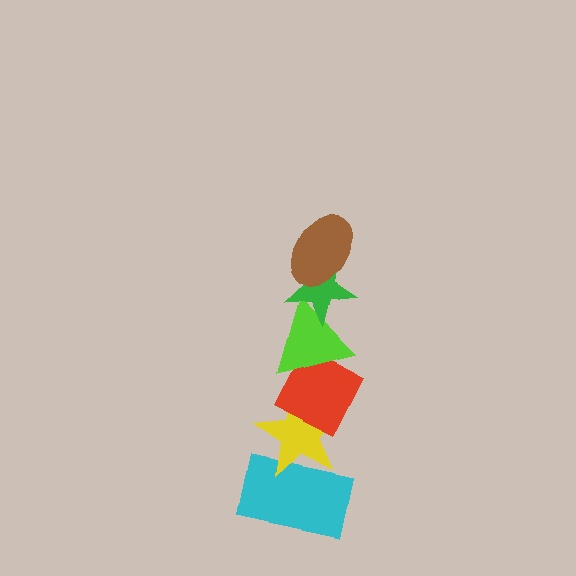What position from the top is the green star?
The green star is 2nd from the top.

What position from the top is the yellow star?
The yellow star is 5th from the top.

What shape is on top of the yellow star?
The red diamond is on top of the yellow star.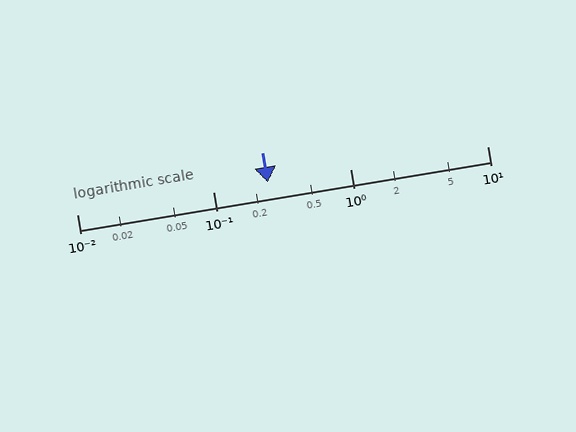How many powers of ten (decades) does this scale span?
The scale spans 3 decades, from 0.01 to 10.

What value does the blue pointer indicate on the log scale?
The pointer indicates approximately 0.25.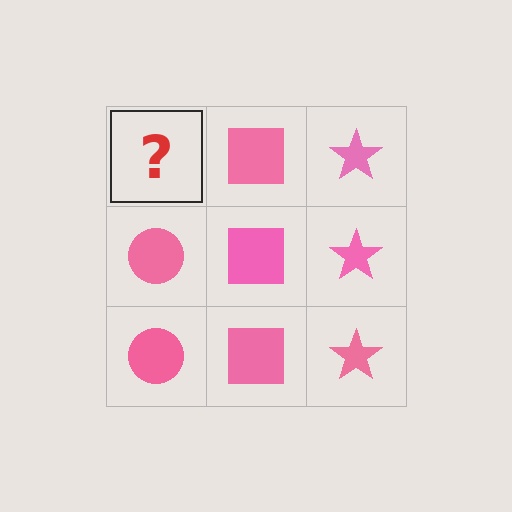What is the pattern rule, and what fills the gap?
The rule is that each column has a consistent shape. The gap should be filled with a pink circle.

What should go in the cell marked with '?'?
The missing cell should contain a pink circle.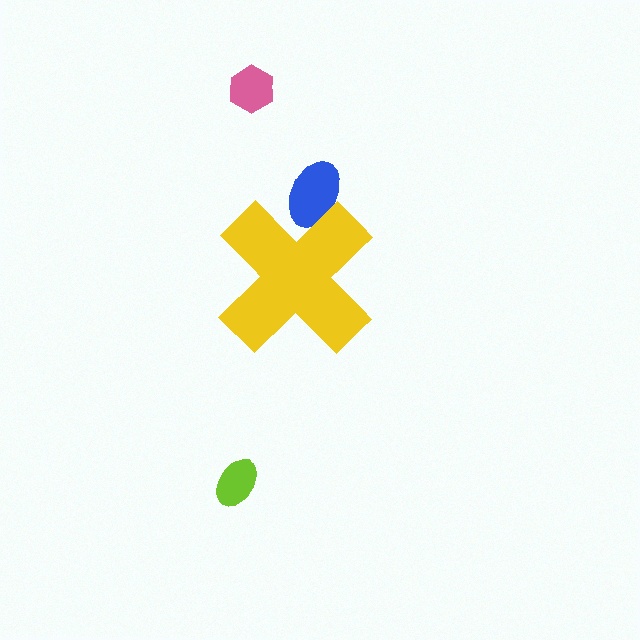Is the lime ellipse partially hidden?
No, the lime ellipse is fully visible.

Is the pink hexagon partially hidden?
No, the pink hexagon is fully visible.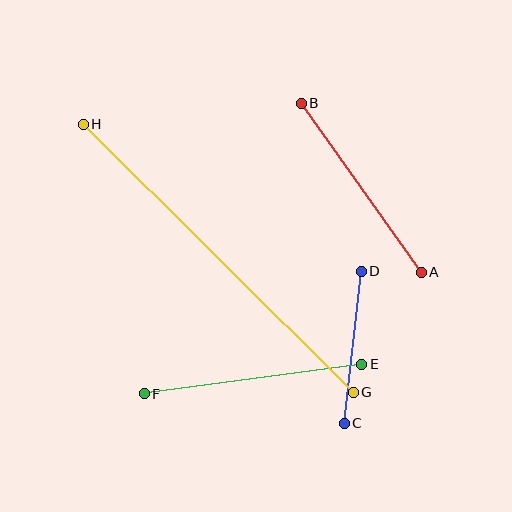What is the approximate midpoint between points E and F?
The midpoint is at approximately (253, 379) pixels.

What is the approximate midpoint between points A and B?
The midpoint is at approximately (361, 188) pixels.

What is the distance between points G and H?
The distance is approximately 380 pixels.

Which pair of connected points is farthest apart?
Points G and H are farthest apart.